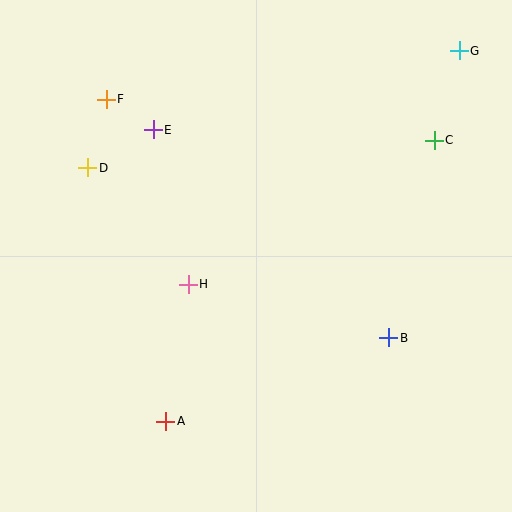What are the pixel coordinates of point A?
Point A is at (166, 422).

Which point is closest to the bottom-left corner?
Point A is closest to the bottom-left corner.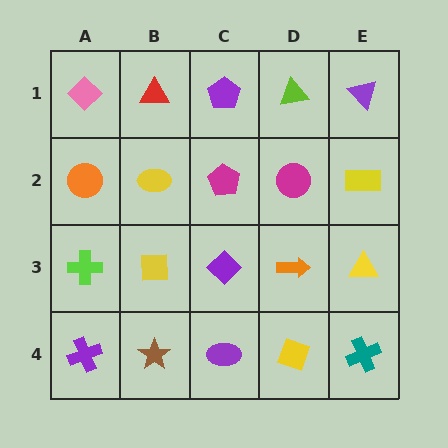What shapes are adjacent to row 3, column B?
A yellow ellipse (row 2, column B), a brown star (row 4, column B), a lime cross (row 3, column A), a purple diamond (row 3, column C).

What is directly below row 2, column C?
A purple diamond.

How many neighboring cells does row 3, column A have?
3.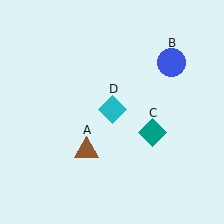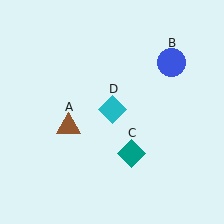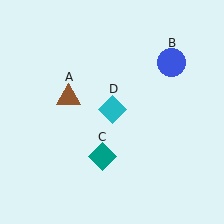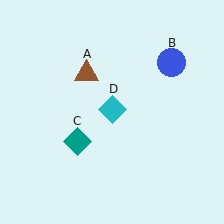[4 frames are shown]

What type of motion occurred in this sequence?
The brown triangle (object A), teal diamond (object C) rotated clockwise around the center of the scene.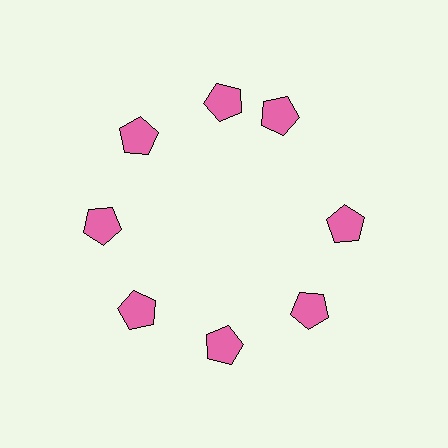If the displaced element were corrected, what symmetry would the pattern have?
It would have 8-fold rotational symmetry — the pattern would map onto itself every 45 degrees.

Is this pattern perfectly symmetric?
No. The 8 pink pentagons are arranged in a ring, but one element near the 2 o'clock position is rotated out of alignment along the ring, breaking the 8-fold rotational symmetry.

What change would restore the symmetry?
The symmetry would be restored by rotating it back into even spacing with its neighbors so that all 8 pentagons sit at equal angles and equal distance from the center.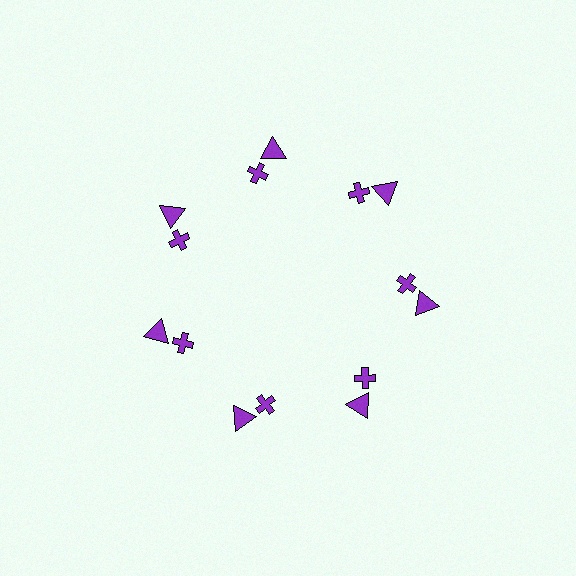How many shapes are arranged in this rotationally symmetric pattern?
There are 14 shapes, arranged in 7 groups of 2.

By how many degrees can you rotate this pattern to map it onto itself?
The pattern maps onto itself every 51 degrees of rotation.